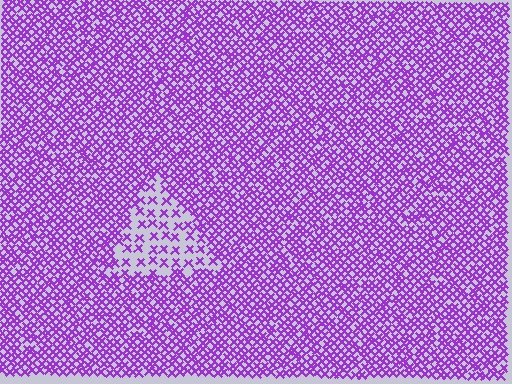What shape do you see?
I see a triangle.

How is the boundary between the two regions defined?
The boundary is defined by a change in element density (approximately 2.5x ratio). All elements are the same color, size, and shape.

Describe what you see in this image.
The image contains small purple elements arranged at two different densities. A triangle-shaped region is visible where the elements are less densely packed than the surrounding area.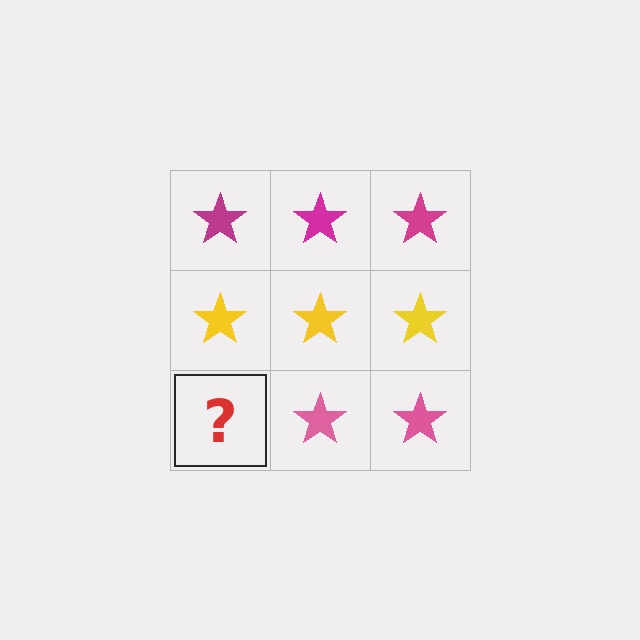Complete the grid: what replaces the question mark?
The question mark should be replaced with a pink star.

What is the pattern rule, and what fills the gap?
The rule is that each row has a consistent color. The gap should be filled with a pink star.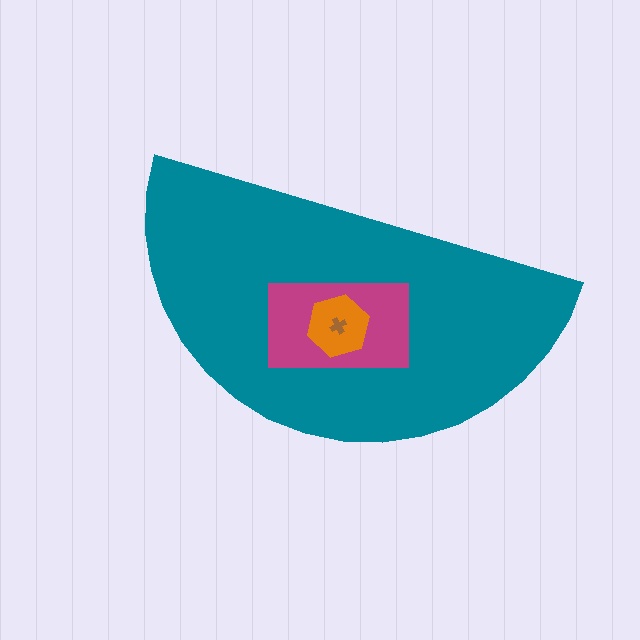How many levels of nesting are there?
4.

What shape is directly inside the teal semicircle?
The magenta rectangle.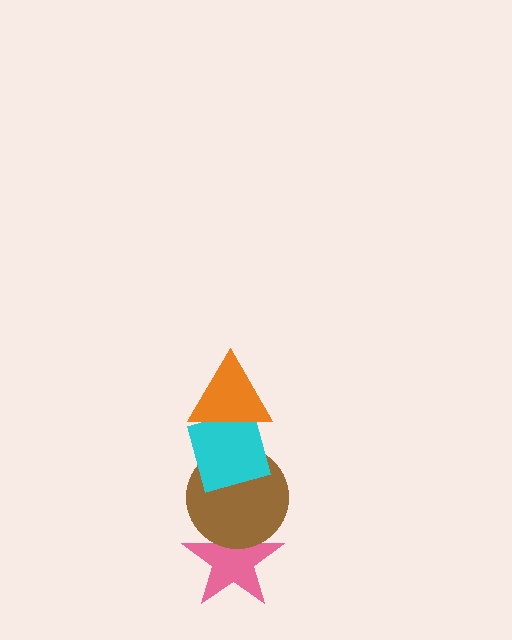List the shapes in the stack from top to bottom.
From top to bottom: the orange triangle, the cyan diamond, the brown circle, the pink star.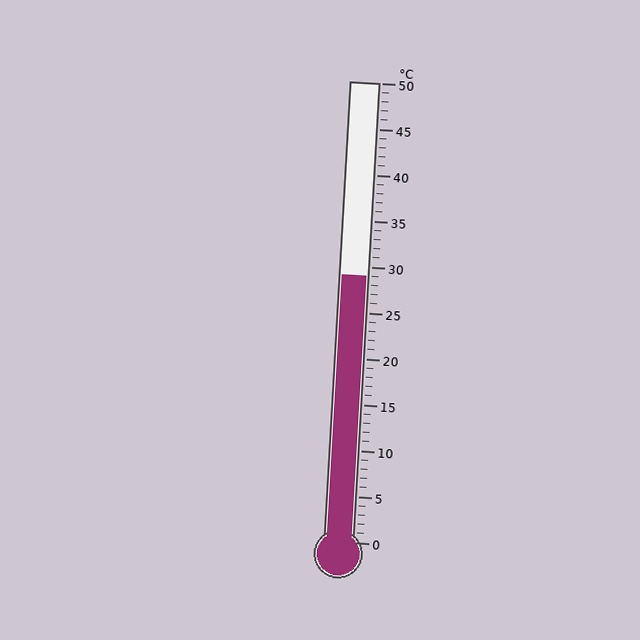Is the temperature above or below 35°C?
The temperature is below 35°C.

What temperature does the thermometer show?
The thermometer shows approximately 29°C.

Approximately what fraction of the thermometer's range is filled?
The thermometer is filled to approximately 60% of its range.